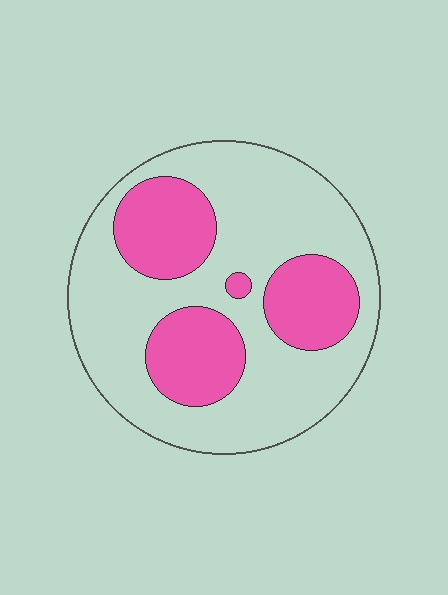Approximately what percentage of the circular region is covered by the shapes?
Approximately 30%.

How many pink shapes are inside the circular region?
4.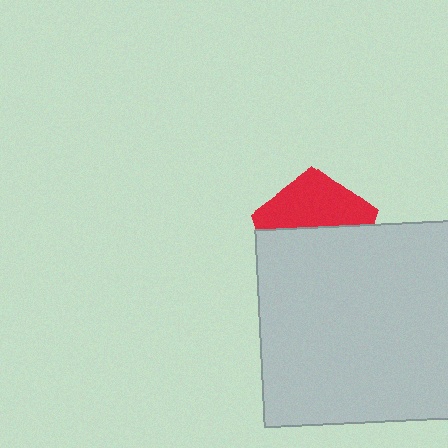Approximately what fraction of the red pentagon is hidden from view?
Roughly 55% of the red pentagon is hidden behind the light gray square.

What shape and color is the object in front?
The object in front is a light gray square.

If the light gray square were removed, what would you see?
You would see the complete red pentagon.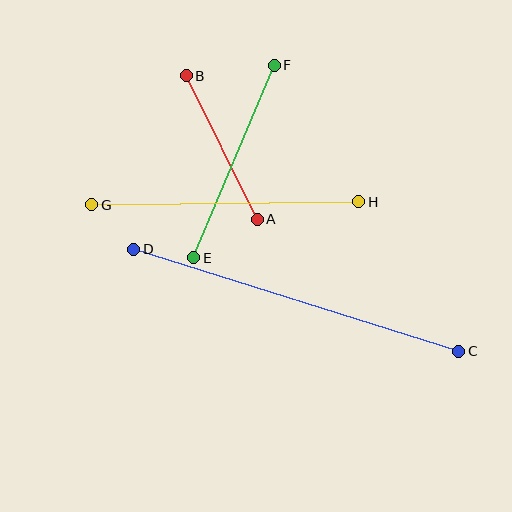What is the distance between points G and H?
The distance is approximately 267 pixels.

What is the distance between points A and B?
The distance is approximately 160 pixels.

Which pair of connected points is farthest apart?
Points C and D are farthest apart.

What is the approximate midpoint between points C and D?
The midpoint is at approximately (296, 300) pixels.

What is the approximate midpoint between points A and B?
The midpoint is at approximately (222, 147) pixels.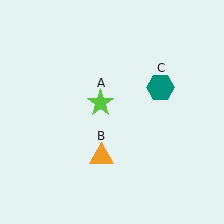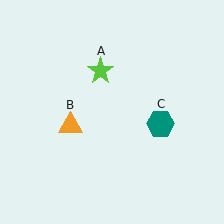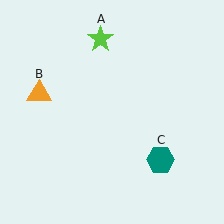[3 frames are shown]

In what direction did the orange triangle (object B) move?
The orange triangle (object B) moved up and to the left.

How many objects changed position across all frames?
3 objects changed position: lime star (object A), orange triangle (object B), teal hexagon (object C).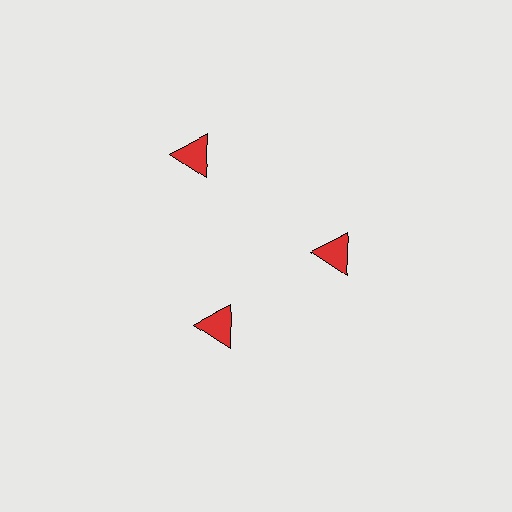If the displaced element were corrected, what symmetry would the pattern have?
It would have 3-fold rotational symmetry — the pattern would map onto itself every 120 degrees.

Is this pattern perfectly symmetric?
No. The 3 red triangles are arranged in a ring, but one element near the 11 o'clock position is pushed outward from the center, breaking the 3-fold rotational symmetry.